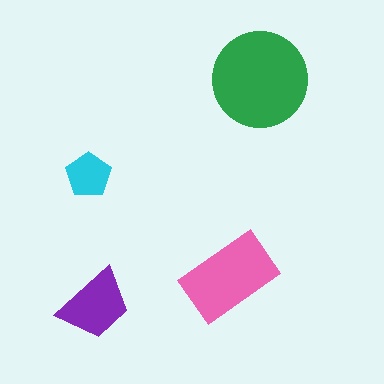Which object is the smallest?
The cyan pentagon.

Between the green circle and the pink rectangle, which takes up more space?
The green circle.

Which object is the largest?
The green circle.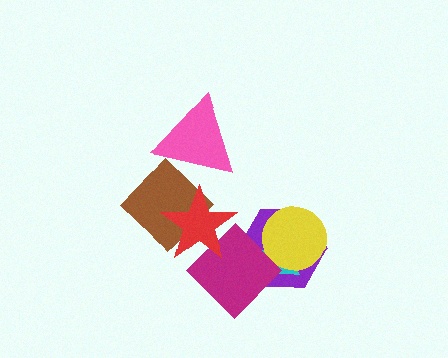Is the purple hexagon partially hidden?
Yes, it is partially covered by another shape.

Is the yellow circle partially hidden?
Yes, it is partially covered by another shape.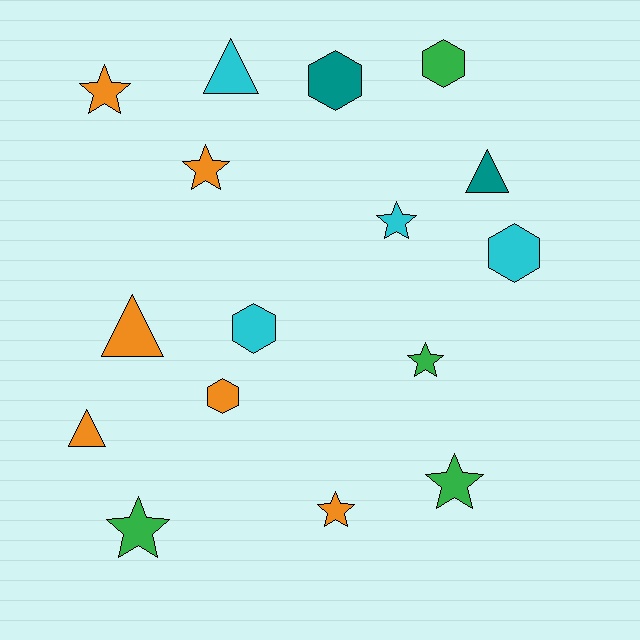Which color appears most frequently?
Orange, with 6 objects.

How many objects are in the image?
There are 16 objects.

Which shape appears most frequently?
Star, with 7 objects.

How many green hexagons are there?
There is 1 green hexagon.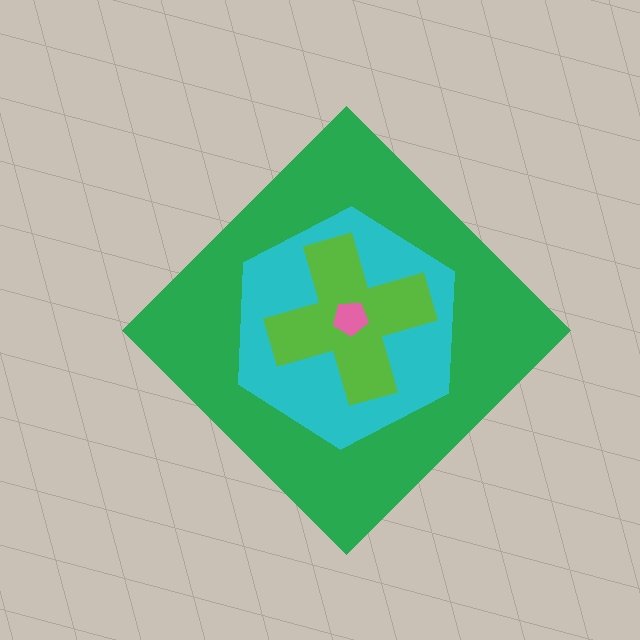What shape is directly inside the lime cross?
The pink pentagon.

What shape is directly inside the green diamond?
The cyan hexagon.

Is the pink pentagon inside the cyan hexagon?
Yes.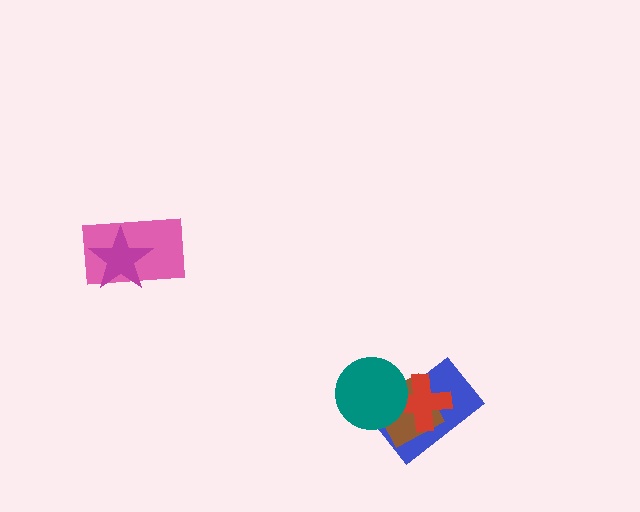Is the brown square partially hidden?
Yes, it is partially covered by another shape.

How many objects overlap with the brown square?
3 objects overlap with the brown square.